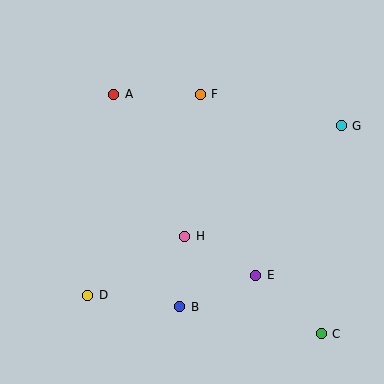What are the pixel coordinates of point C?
Point C is at (321, 334).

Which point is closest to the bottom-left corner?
Point D is closest to the bottom-left corner.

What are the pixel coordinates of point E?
Point E is at (256, 275).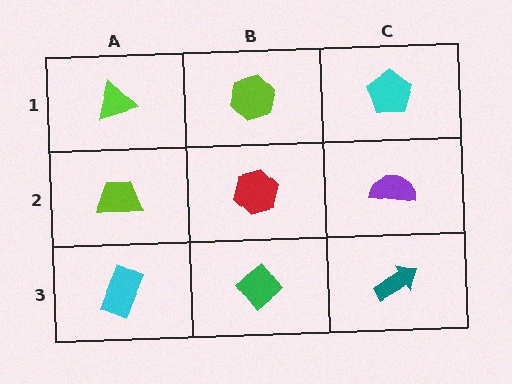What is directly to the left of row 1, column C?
A lime hexagon.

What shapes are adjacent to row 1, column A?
A lime trapezoid (row 2, column A), a lime hexagon (row 1, column B).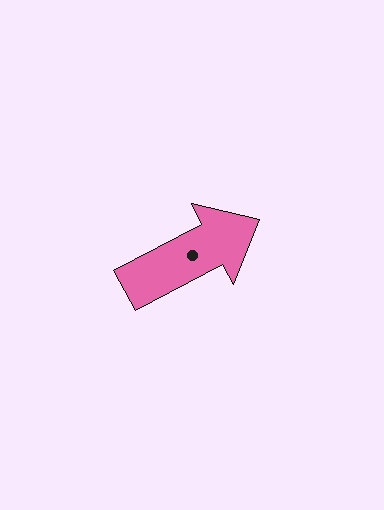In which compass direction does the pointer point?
Northeast.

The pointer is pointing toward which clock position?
Roughly 2 o'clock.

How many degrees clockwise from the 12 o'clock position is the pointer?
Approximately 62 degrees.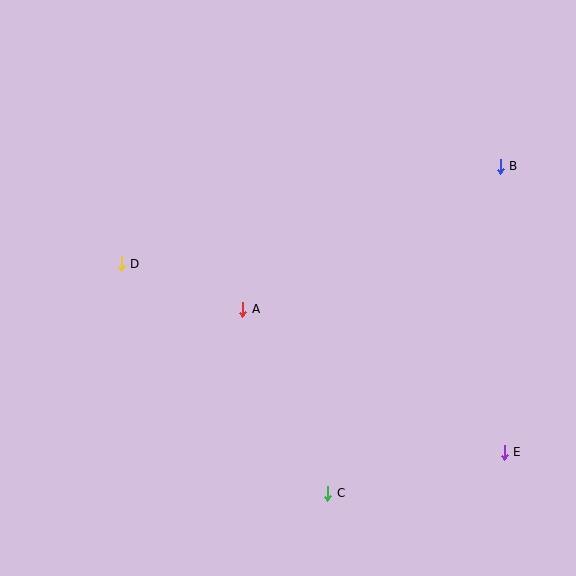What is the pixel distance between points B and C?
The distance between B and C is 370 pixels.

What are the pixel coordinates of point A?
Point A is at (243, 309).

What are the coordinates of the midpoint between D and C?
The midpoint between D and C is at (225, 378).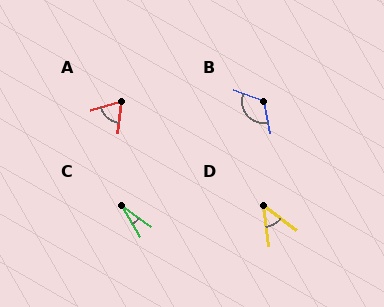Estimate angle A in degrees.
Approximately 68 degrees.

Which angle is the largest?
B, at approximately 123 degrees.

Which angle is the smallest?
C, at approximately 23 degrees.